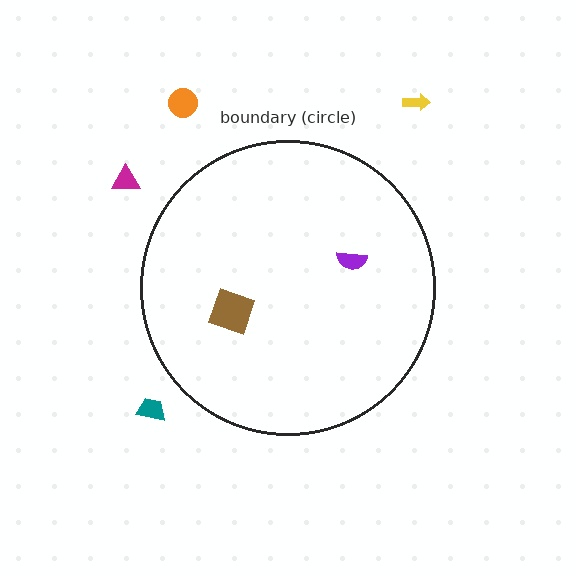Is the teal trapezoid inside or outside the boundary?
Outside.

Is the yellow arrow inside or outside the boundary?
Outside.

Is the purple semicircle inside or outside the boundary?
Inside.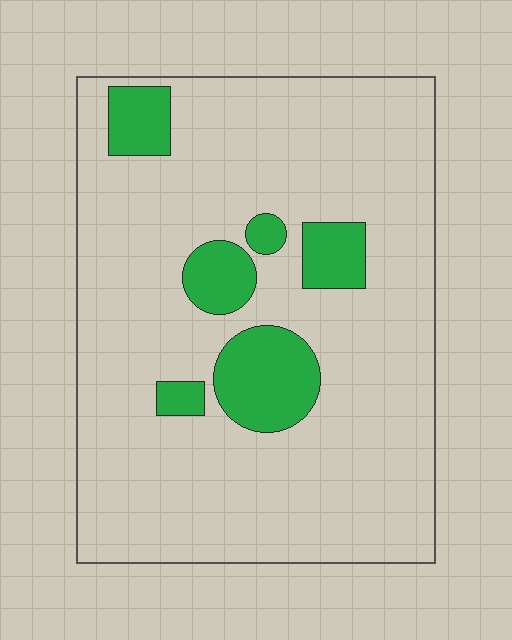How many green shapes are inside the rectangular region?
6.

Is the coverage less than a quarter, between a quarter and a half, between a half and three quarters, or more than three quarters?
Less than a quarter.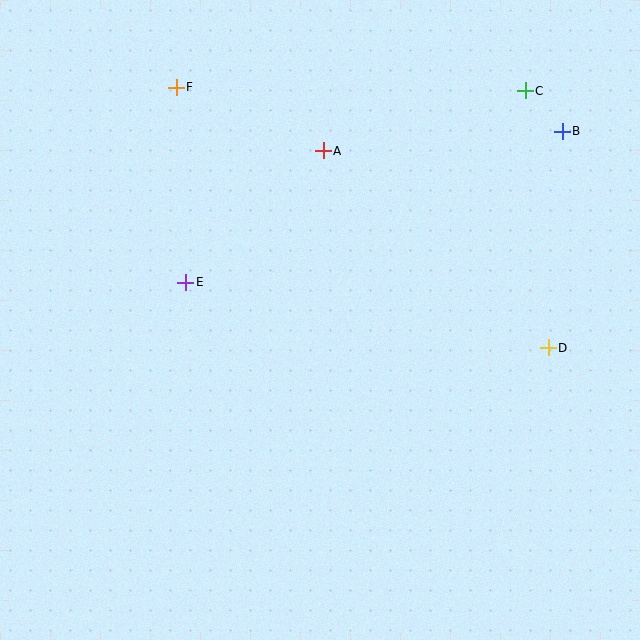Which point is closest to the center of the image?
Point E at (186, 282) is closest to the center.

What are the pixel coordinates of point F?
Point F is at (176, 87).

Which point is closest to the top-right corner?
Point C is closest to the top-right corner.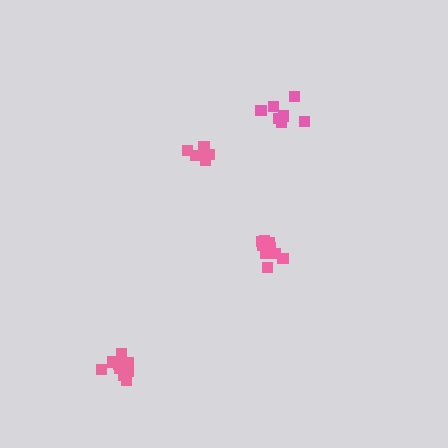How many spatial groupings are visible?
There are 4 spatial groupings.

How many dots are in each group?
Group 1: 6 dots, Group 2: 12 dots, Group 3: 7 dots, Group 4: 11 dots (36 total).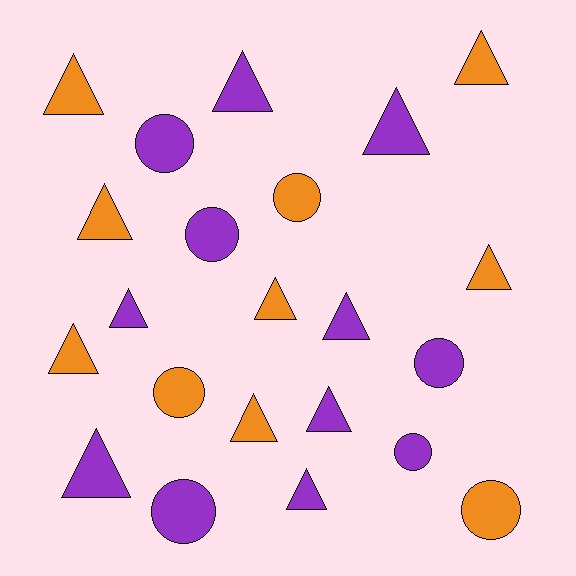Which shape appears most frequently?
Triangle, with 14 objects.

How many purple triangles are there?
There are 7 purple triangles.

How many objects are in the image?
There are 22 objects.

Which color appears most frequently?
Purple, with 12 objects.